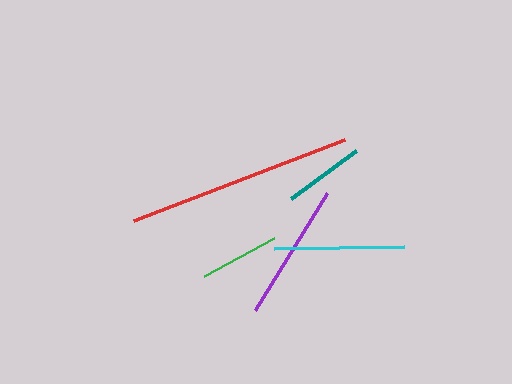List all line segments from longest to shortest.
From longest to shortest: red, purple, cyan, teal, green.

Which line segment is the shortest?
The green line is the shortest at approximately 79 pixels.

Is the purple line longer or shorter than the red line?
The red line is longer than the purple line.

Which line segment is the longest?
The red line is the longest at approximately 227 pixels.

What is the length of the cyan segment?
The cyan segment is approximately 129 pixels long.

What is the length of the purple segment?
The purple segment is approximately 138 pixels long.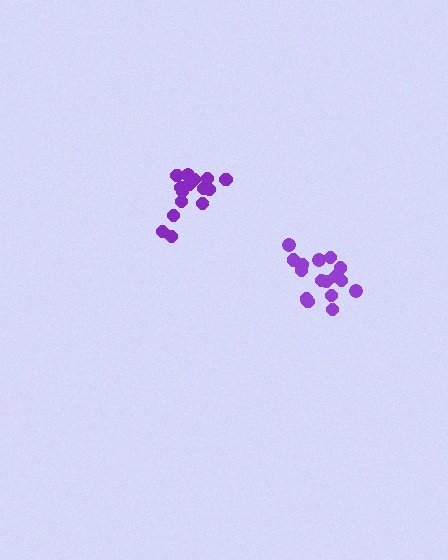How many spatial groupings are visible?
There are 2 spatial groupings.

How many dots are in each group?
Group 1: 15 dots, Group 2: 16 dots (31 total).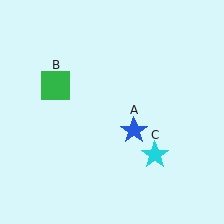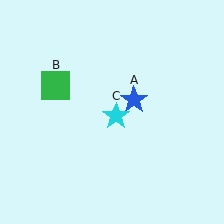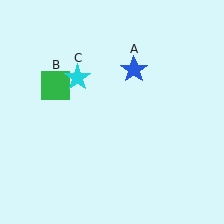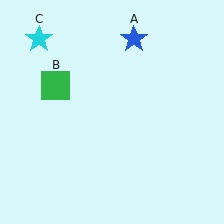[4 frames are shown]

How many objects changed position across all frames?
2 objects changed position: blue star (object A), cyan star (object C).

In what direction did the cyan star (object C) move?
The cyan star (object C) moved up and to the left.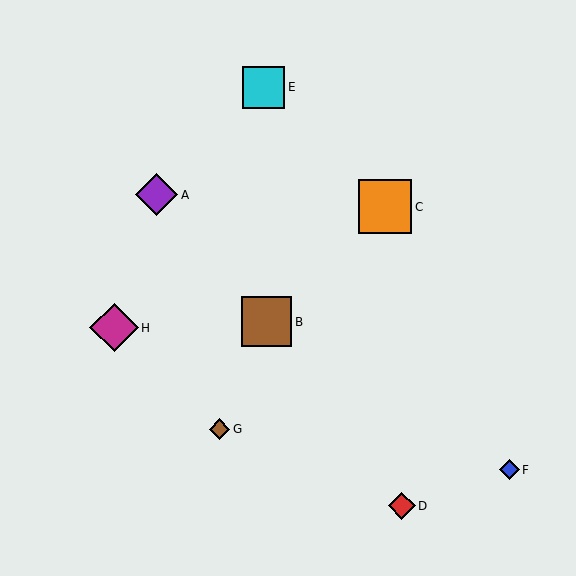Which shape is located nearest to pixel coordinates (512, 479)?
The blue diamond (labeled F) at (509, 470) is nearest to that location.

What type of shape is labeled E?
Shape E is a cyan square.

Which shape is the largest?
The orange square (labeled C) is the largest.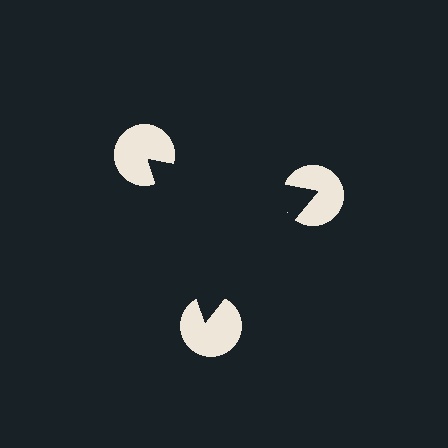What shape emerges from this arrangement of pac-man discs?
An illusory triangle — its edges are inferred from the aligned wedge cuts in the pac-man discs, not physically drawn.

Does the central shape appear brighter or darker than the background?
It typically appears slightly darker than the background, even though no actual brightness change is drawn.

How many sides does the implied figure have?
3 sides.